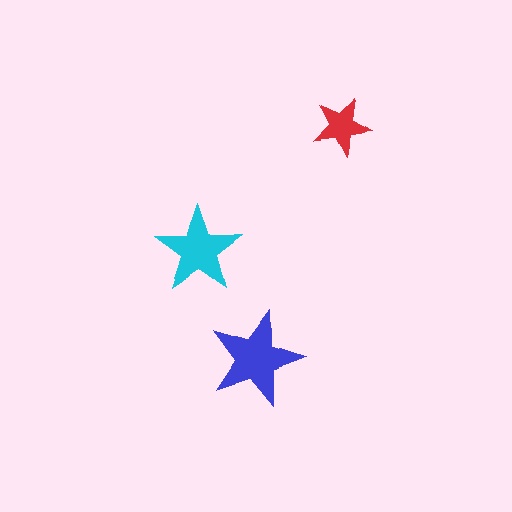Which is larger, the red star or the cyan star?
The cyan one.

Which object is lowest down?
The blue star is bottommost.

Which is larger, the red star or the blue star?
The blue one.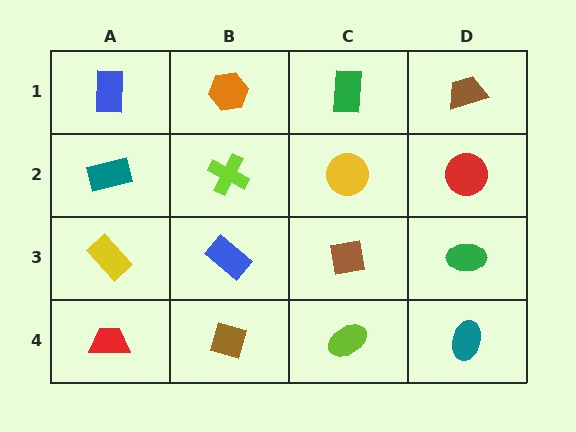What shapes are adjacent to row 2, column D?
A brown trapezoid (row 1, column D), a green ellipse (row 3, column D), a yellow circle (row 2, column C).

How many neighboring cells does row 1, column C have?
3.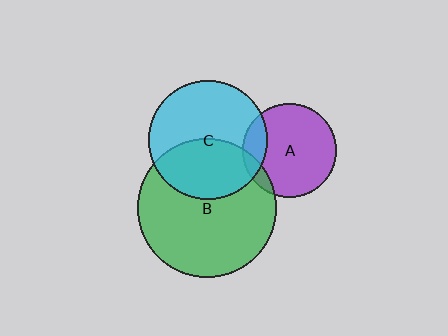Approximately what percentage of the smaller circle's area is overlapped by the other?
Approximately 15%.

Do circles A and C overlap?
Yes.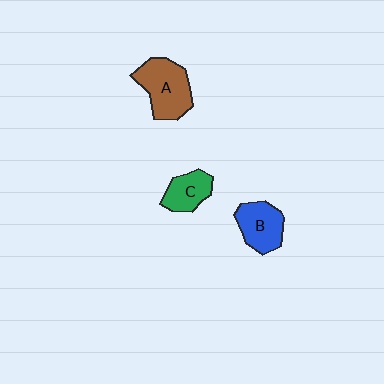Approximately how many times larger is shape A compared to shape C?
Approximately 1.7 times.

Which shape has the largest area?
Shape A (brown).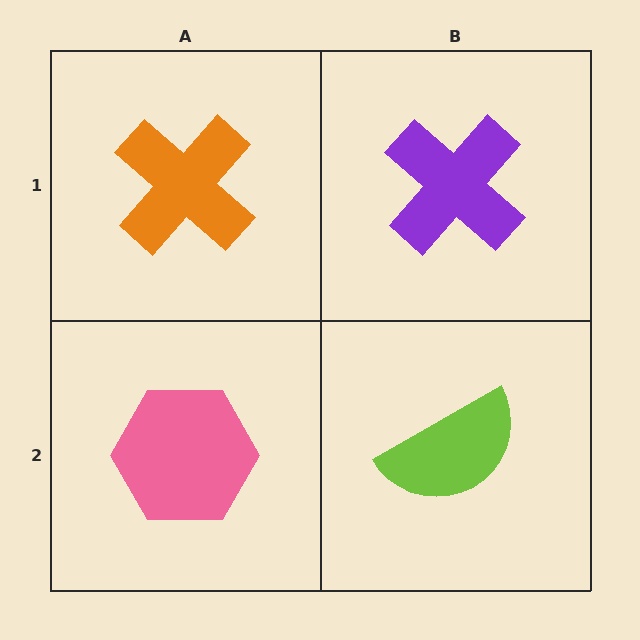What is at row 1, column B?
A purple cross.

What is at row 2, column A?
A pink hexagon.